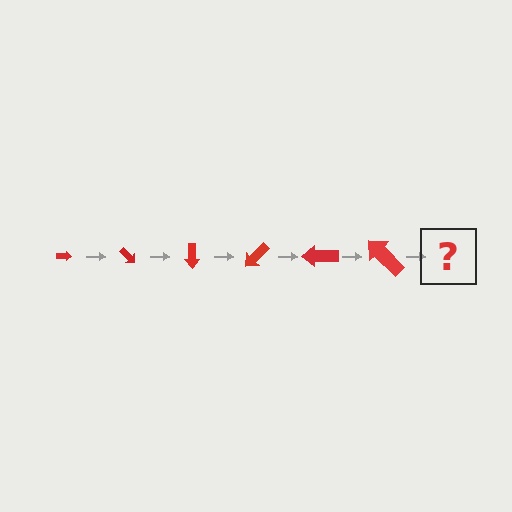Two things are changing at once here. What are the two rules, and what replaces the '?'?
The two rules are that the arrow grows larger each step and it rotates 45 degrees each step. The '?' should be an arrow, larger than the previous one and rotated 270 degrees from the start.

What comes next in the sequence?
The next element should be an arrow, larger than the previous one and rotated 270 degrees from the start.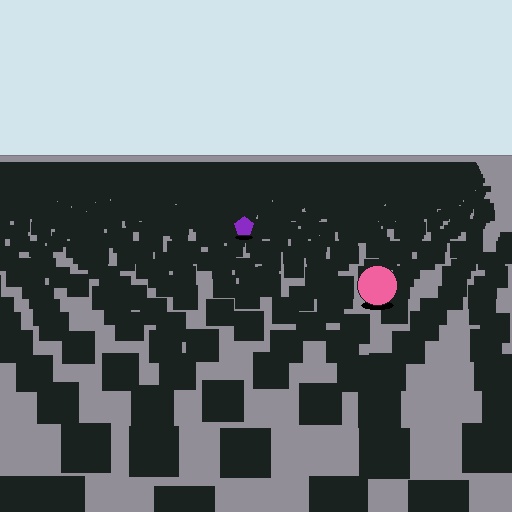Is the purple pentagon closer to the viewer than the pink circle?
No. The pink circle is closer — you can tell from the texture gradient: the ground texture is coarser near it.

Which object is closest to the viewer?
The pink circle is closest. The texture marks near it are larger and more spread out.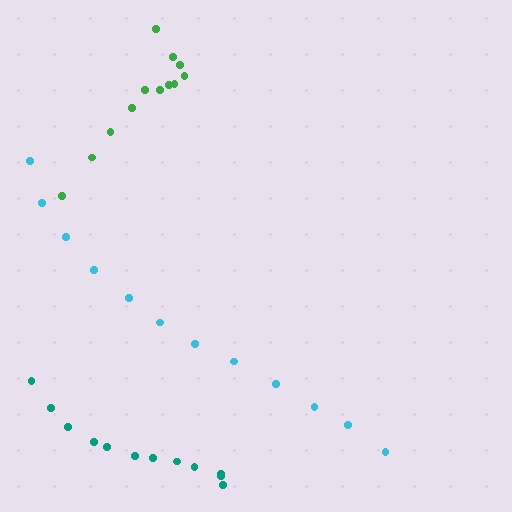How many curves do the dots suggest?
There are 3 distinct paths.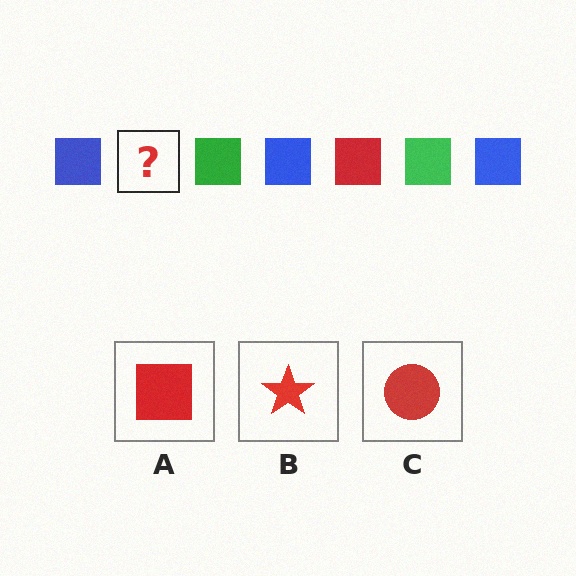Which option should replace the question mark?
Option A.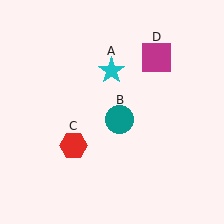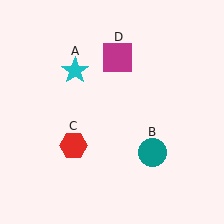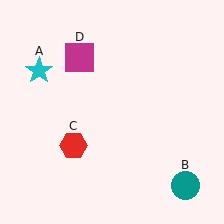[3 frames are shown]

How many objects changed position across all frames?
3 objects changed position: cyan star (object A), teal circle (object B), magenta square (object D).